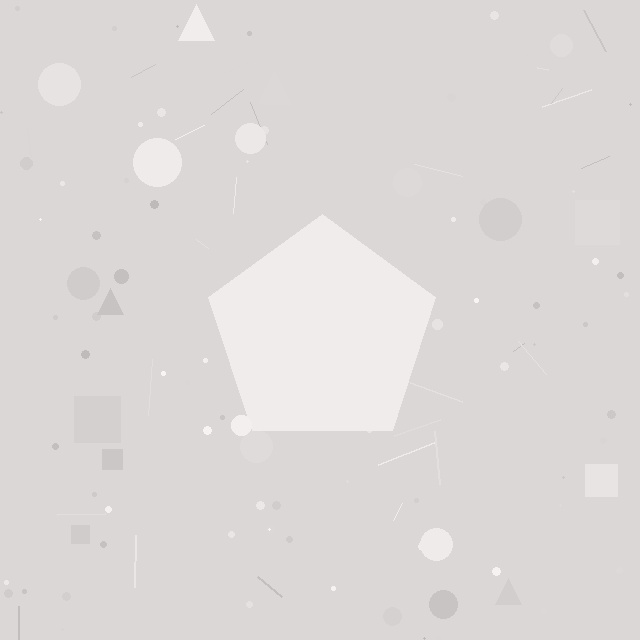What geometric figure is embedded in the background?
A pentagon is embedded in the background.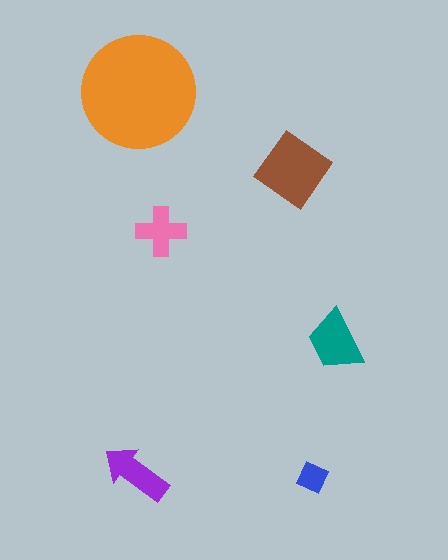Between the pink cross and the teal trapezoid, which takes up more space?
The teal trapezoid.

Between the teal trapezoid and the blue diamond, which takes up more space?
The teal trapezoid.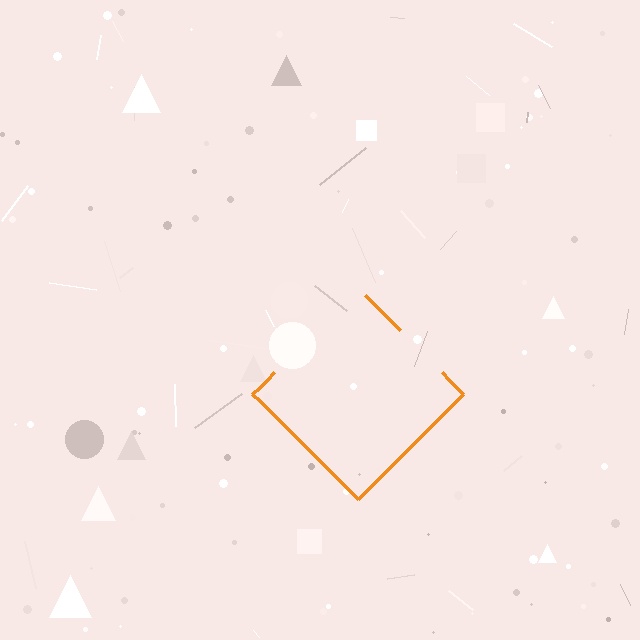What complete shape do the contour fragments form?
The contour fragments form a diamond.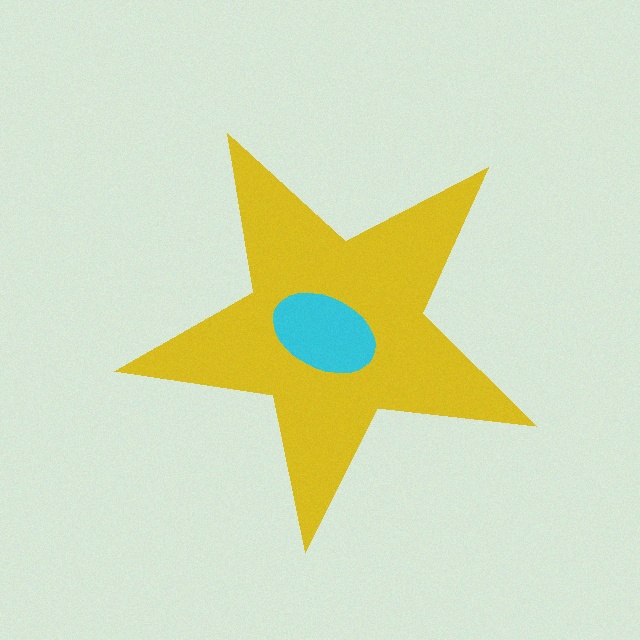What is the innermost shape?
The cyan ellipse.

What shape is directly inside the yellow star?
The cyan ellipse.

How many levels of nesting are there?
2.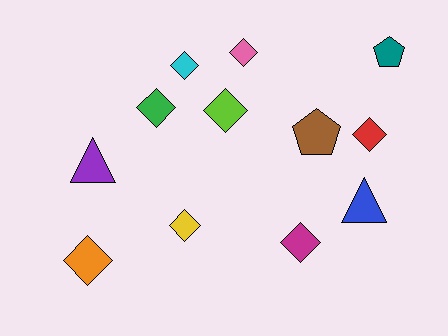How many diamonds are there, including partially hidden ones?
There are 8 diamonds.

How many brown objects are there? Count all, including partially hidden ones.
There is 1 brown object.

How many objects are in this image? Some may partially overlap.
There are 12 objects.